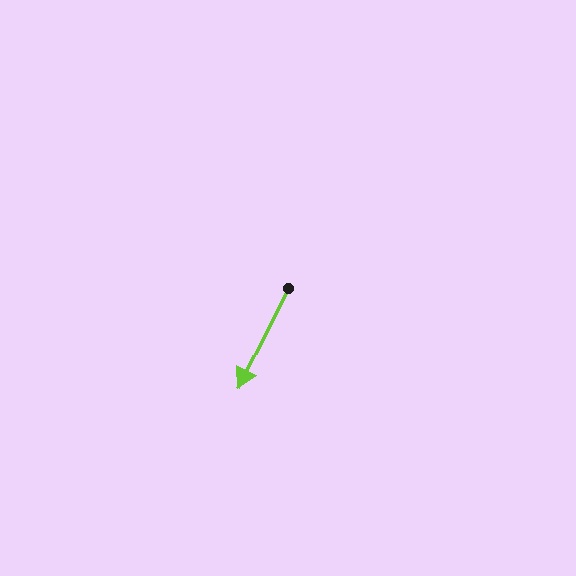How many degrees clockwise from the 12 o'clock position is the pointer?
Approximately 206 degrees.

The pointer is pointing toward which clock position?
Roughly 7 o'clock.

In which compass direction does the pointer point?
Southwest.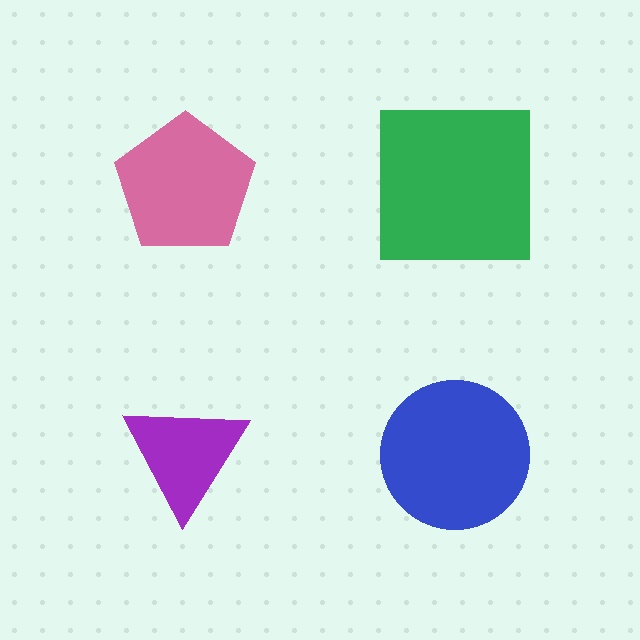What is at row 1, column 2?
A green square.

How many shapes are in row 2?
2 shapes.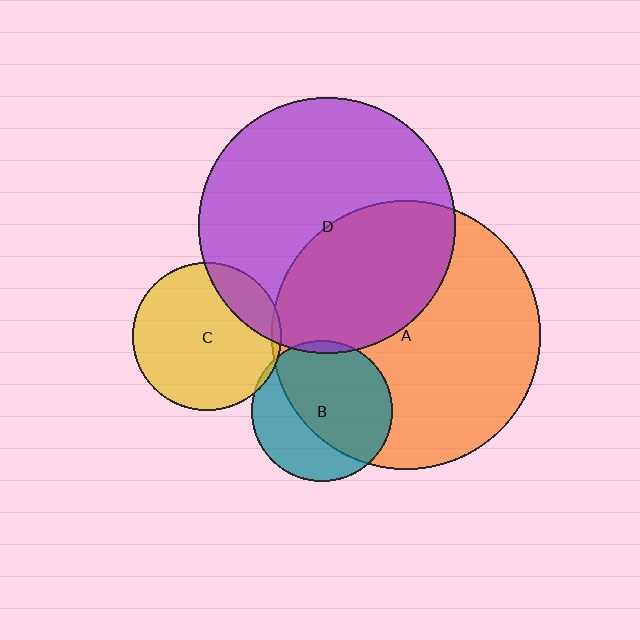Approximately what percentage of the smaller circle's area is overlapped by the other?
Approximately 65%.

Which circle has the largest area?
Circle A (orange).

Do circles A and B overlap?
Yes.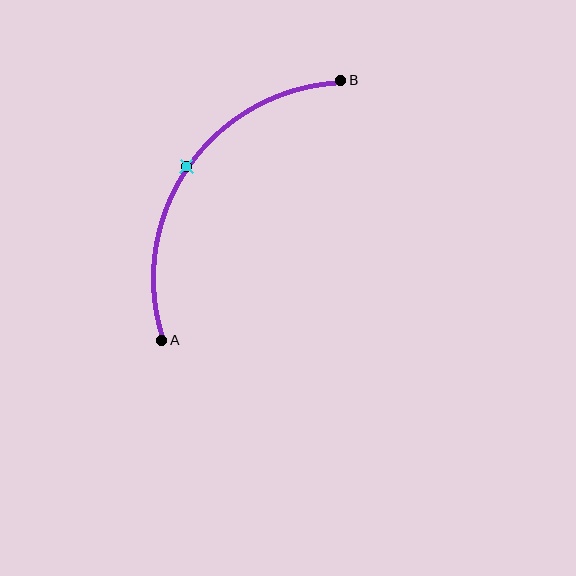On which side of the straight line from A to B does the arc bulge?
The arc bulges above and to the left of the straight line connecting A and B.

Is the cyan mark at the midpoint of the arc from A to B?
Yes. The cyan mark lies on the arc at equal arc-length from both A and B — it is the arc midpoint.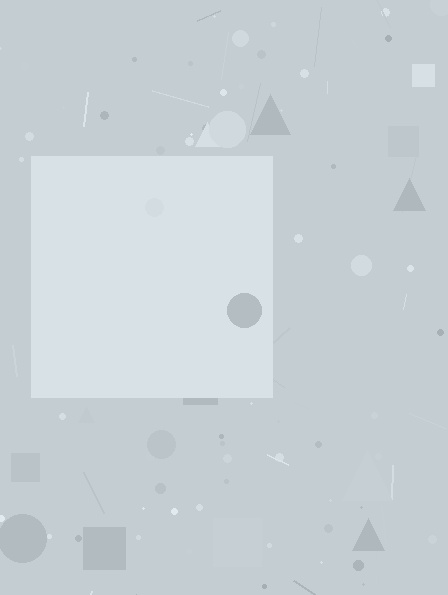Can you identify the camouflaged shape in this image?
The camouflaged shape is a square.